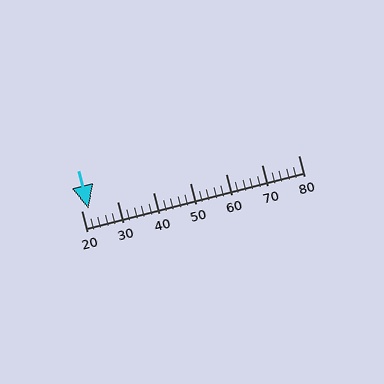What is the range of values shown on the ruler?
The ruler shows values from 20 to 80.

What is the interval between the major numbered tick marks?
The major tick marks are spaced 10 units apart.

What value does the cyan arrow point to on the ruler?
The cyan arrow points to approximately 22.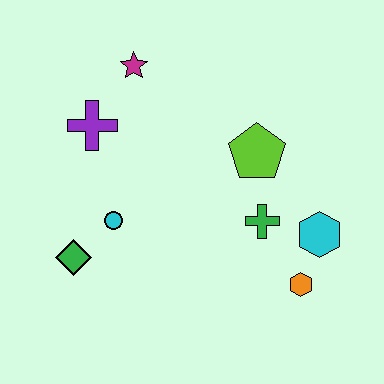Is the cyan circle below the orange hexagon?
No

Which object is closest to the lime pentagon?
The green cross is closest to the lime pentagon.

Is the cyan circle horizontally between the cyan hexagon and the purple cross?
Yes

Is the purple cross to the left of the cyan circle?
Yes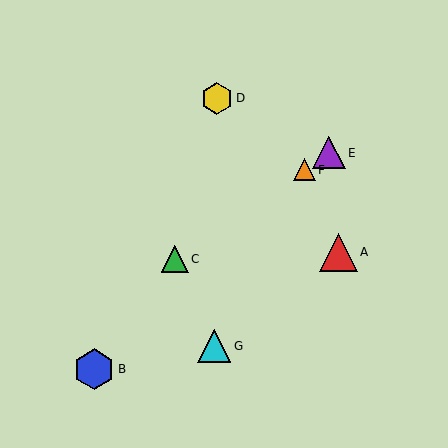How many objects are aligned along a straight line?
3 objects (C, E, F) are aligned along a straight line.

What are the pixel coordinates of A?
Object A is at (338, 252).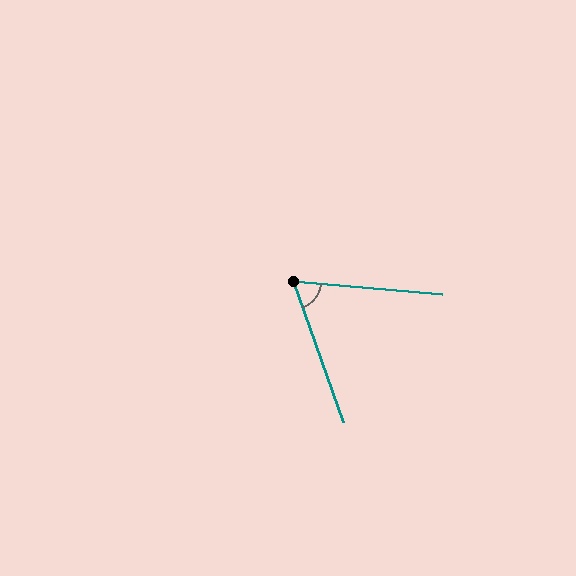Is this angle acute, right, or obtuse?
It is acute.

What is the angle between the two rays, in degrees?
Approximately 66 degrees.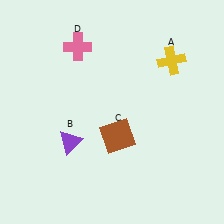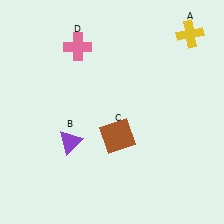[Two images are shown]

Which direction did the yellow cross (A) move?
The yellow cross (A) moved up.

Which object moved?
The yellow cross (A) moved up.